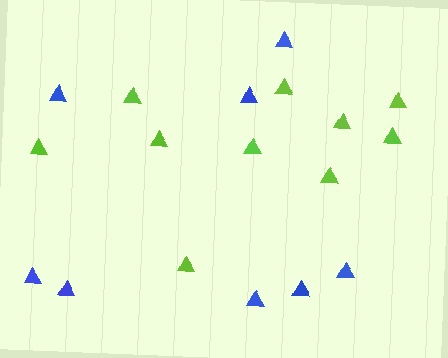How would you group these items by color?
There are 2 groups: one group of lime triangles (10) and one group of blue triangles (8).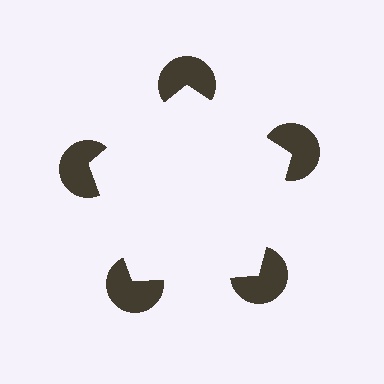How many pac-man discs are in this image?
There are 5 — one at each vertex of the illusory pentagon.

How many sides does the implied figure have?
5 sides.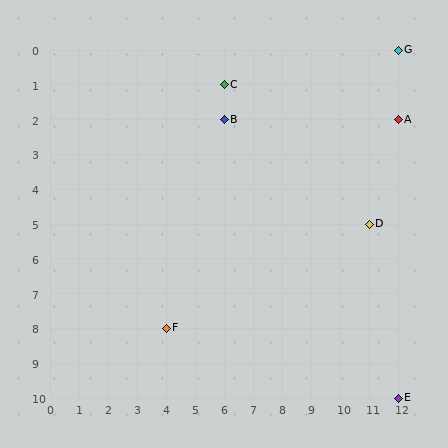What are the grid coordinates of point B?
Point B is at grid coordinates (6, 2).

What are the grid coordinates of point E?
Point E is at grid coordinates (12, 10).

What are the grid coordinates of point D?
Point D is at grid coordinates (11, 5).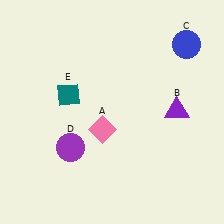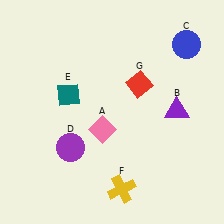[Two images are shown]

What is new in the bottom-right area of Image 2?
A yellow cross (F) was added in the bottom-right area of Image 2.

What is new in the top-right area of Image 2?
A red diamond (G) was added in the top-right area of Image 2.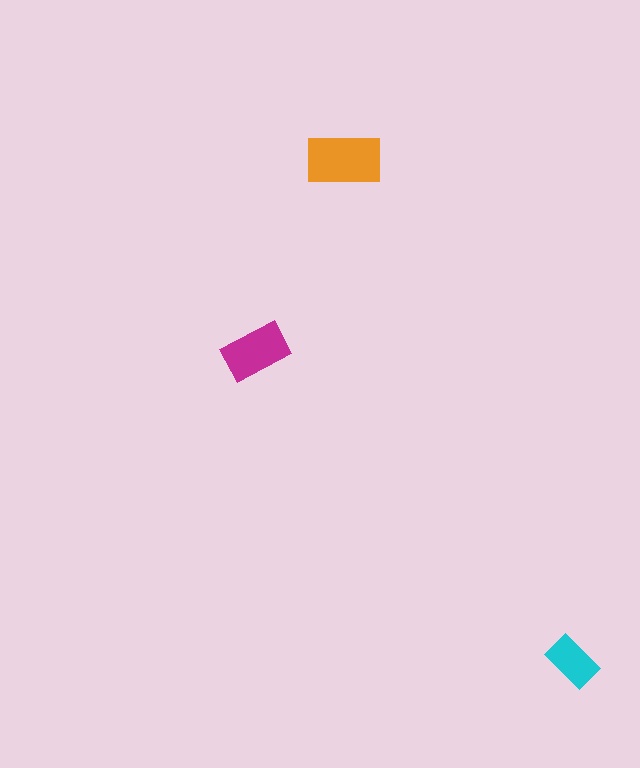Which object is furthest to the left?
The magenta rectangle is leftmost.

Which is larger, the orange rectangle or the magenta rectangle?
The orange one.